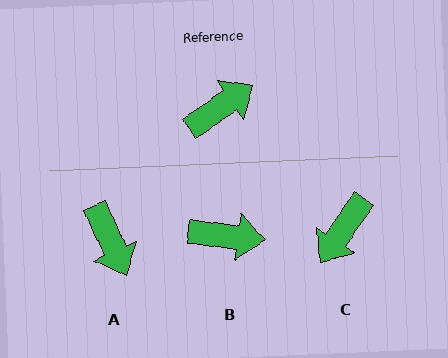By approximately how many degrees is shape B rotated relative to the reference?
Approximately 41 degrees clockwise.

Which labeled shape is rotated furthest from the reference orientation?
C, about 159 degrees away.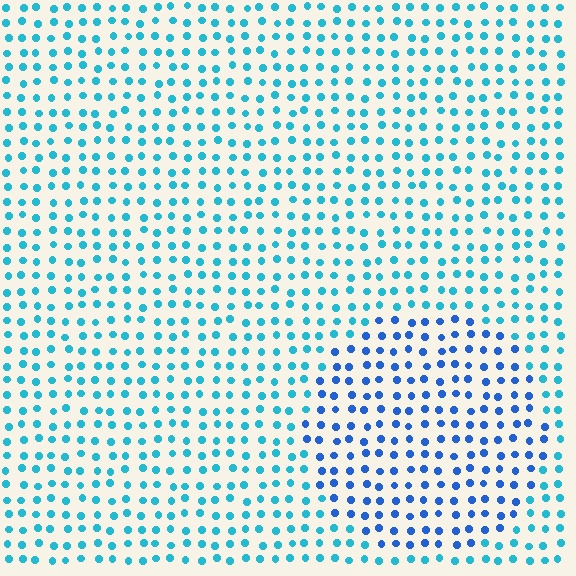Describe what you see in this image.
The image is filled with small cyan elements in a uniform arrangement. A circle-shaped region is visible where the elements are tinted to a slightly different hue, forming a subtle color boundary.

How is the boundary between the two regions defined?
The boundary is defined purely by a slight shift in hue (about 31 degrees). Spacing, size, and orientation are identical on both sides.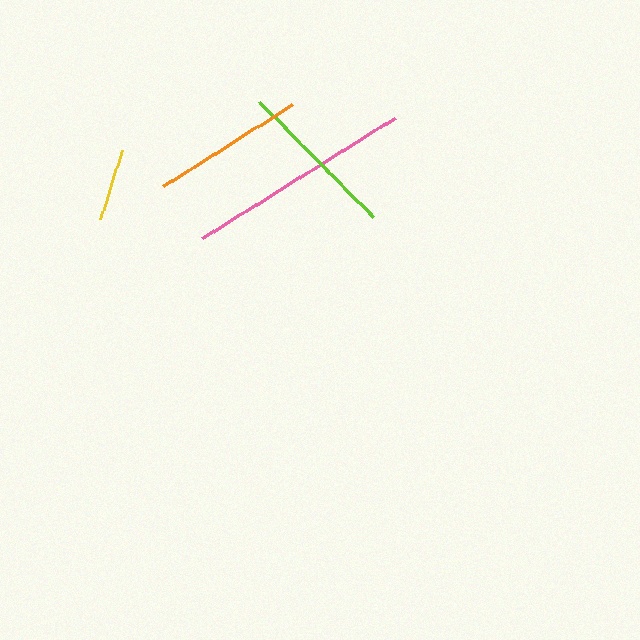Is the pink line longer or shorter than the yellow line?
The pink line is longer than the yellow line.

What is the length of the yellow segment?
The yellow segment is approximately 72 pixels long.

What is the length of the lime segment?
The lime segment is approximately 162 pixels long.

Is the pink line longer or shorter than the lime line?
The pink line is longer than the lime line.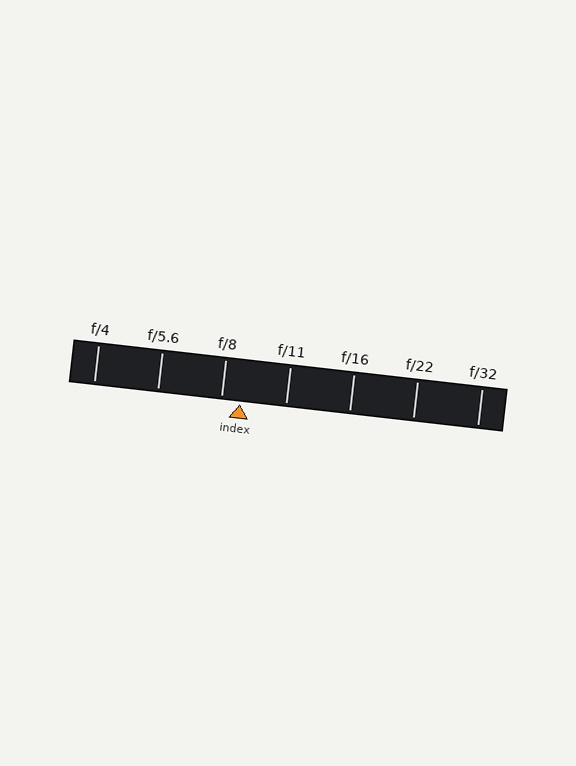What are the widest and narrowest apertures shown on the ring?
The widest aperture shown is f/4 and the narrowest is f/32.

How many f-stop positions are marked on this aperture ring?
There are 7 f-stop positions marked.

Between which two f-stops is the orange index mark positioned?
The index mark is between f/8 and f/11.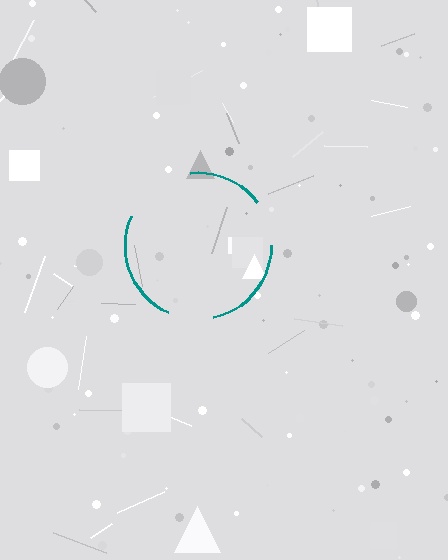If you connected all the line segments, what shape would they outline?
They would outline a circle.